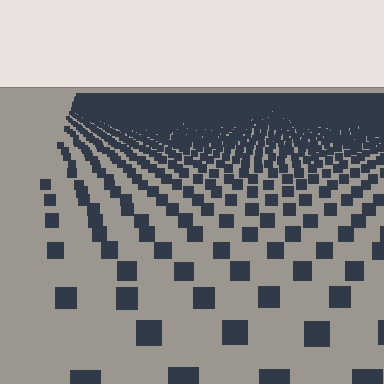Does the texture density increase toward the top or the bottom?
Density increases toward the top.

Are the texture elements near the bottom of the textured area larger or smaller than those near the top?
Larger. Near the bottom, elements are closer to the viewer and appear at a bigger on-screen size.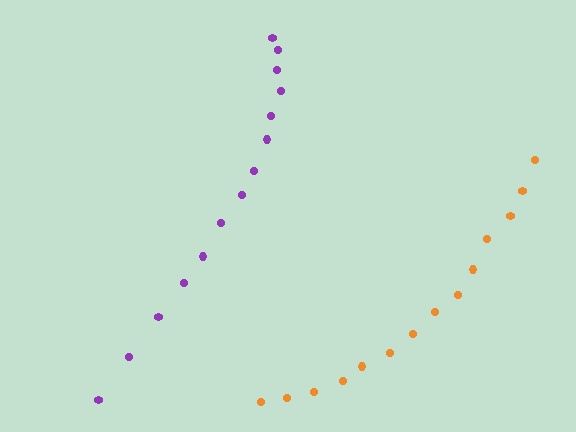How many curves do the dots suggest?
There are 2 distinct paths.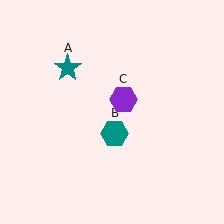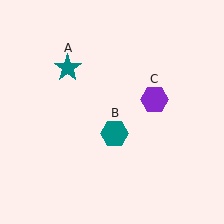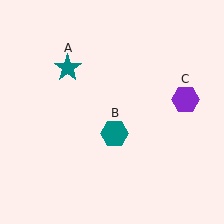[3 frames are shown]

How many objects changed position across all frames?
1 object changed position: purple hexagon (object C).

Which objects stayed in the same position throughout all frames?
Teal star (object A) and teal hexagon (object B) remained stationary.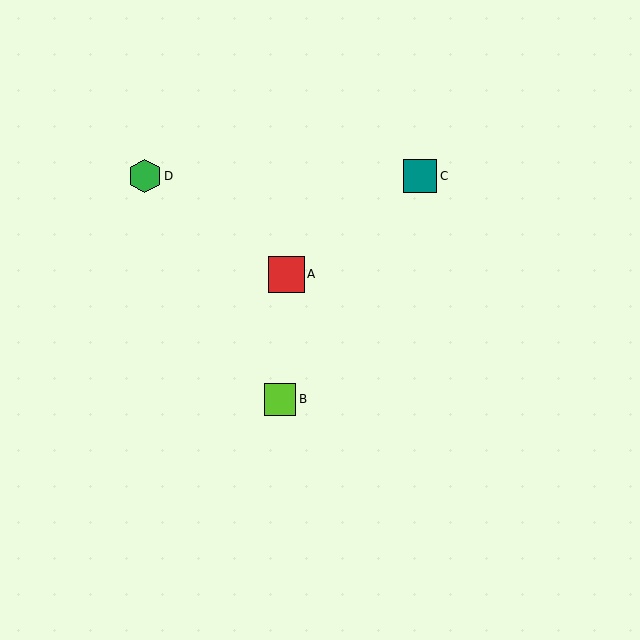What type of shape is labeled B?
Shape B is a lime square.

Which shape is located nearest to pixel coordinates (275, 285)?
The red square (labeled A) at (286, 274) is nearest to that location.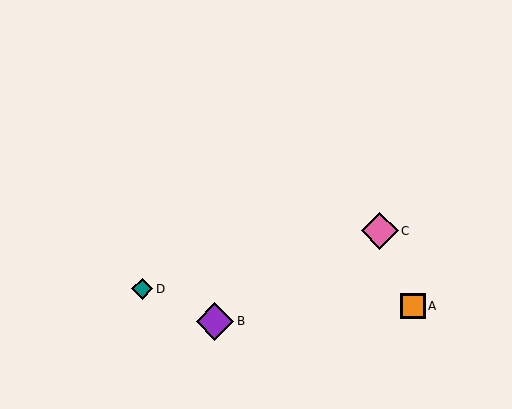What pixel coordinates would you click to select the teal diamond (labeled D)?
Click at (142, 289) to select the teal diamond D.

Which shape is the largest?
The purple diamond (labeled B) is the largest.